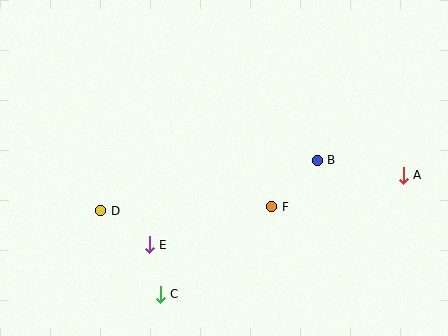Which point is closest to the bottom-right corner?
Point A is closest to the bottom-right corner.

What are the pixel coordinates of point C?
Point C is at (160, 294).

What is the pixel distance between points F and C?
The distance between F and C is 142 pixels.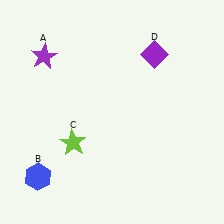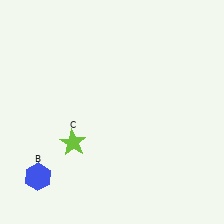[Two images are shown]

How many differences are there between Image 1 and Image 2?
There are 2 differences between the two images.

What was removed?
The purple star (A), the purple diamond (D) were removed in Image 2.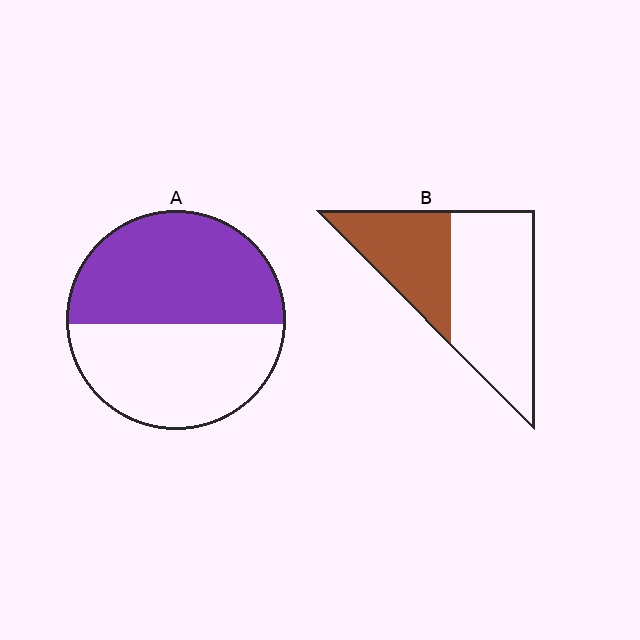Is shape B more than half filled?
No.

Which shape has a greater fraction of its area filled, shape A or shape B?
Shape A.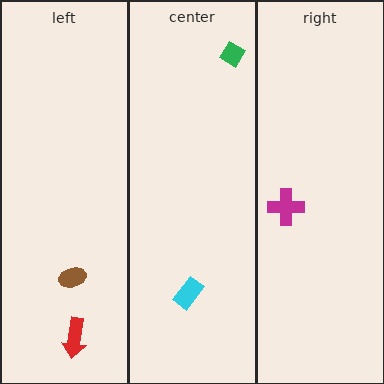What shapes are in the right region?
The magenta cross.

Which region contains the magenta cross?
The right region.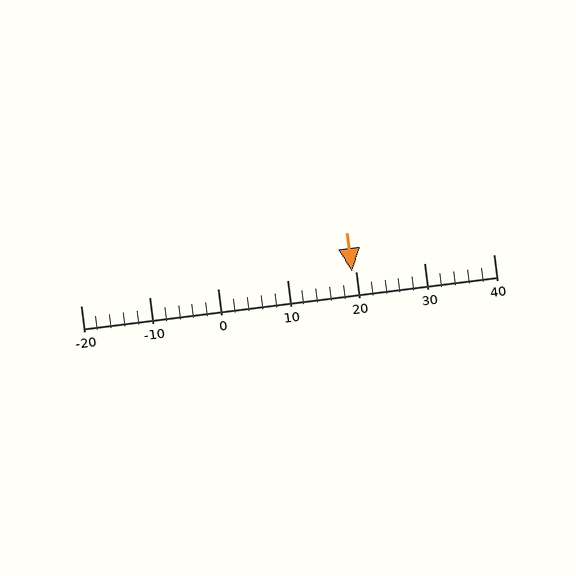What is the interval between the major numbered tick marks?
The major tick marks are spaced 10 units apart.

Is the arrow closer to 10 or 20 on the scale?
The arrow is closer to 20.